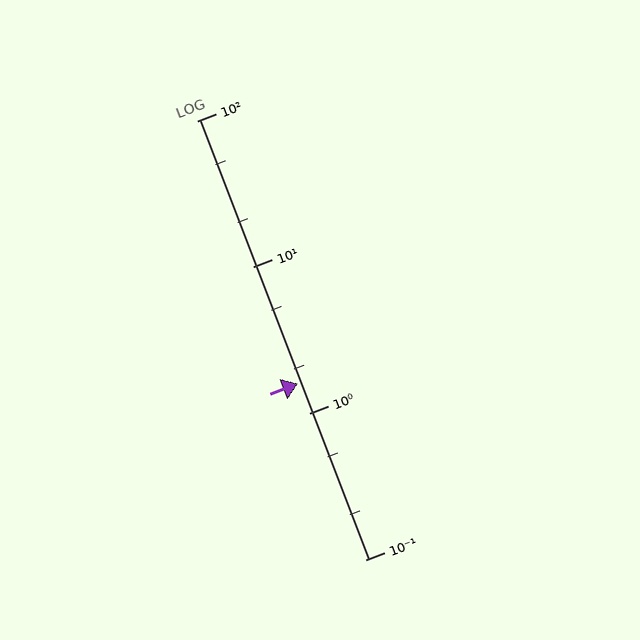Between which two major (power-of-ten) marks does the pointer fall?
The pointer is between 1 and 10.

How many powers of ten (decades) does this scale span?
The scale spans 3 decades, from 0.1 to 100.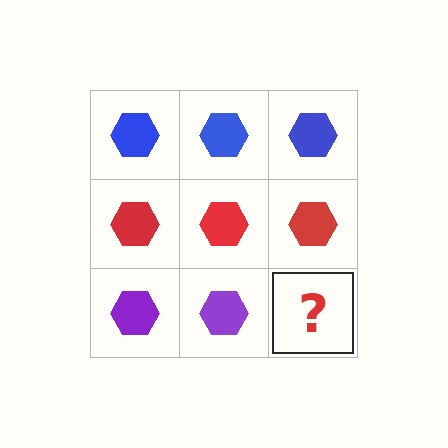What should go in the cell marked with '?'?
The missing cell should contain a purple hexagon.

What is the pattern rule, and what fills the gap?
The rule is that each row has a consistent color. The gap should be filled with a purple hexagon.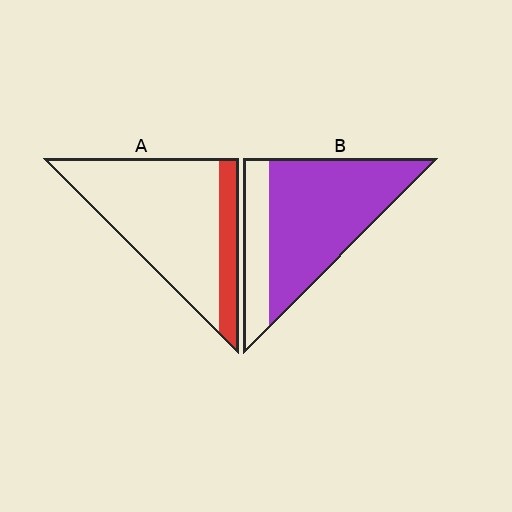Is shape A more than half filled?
No.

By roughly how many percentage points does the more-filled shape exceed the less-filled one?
By roughly 55 percentage points (B over A).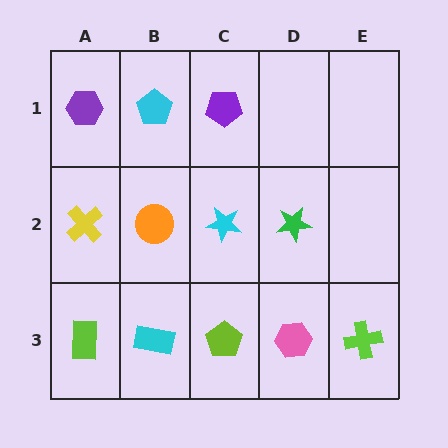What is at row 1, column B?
A cyan pentagon.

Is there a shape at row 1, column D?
No, that cell is empty.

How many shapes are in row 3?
5 shapes.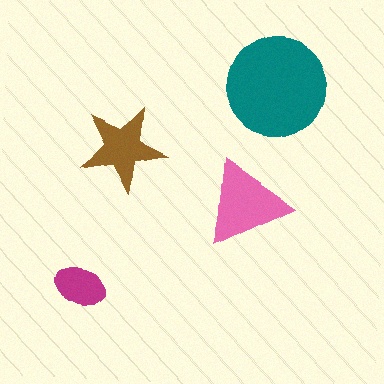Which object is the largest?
The teal circle.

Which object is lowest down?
The magenta ellipse is bottommost.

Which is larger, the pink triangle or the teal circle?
The teal circle.